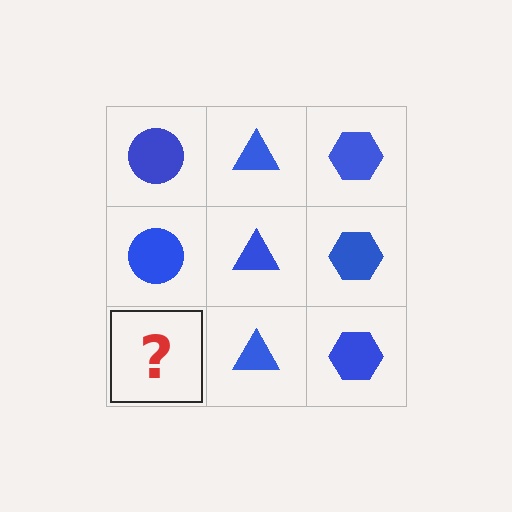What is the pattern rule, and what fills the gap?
The rule is that each column has a consistent shape. The gap should be filled with a blue circle.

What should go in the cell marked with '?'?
The missing cell should contain a blue circle.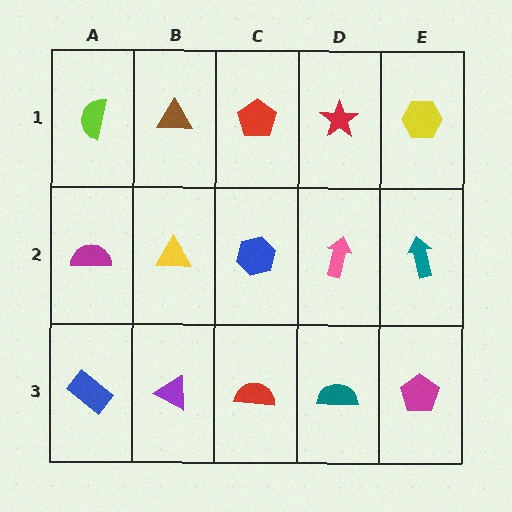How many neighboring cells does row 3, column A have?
2.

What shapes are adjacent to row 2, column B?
A brown triangle (row 1, column B), a purple triangle (row 3, column B), a magenta semicircle (row 2, column A), a blue hexagon (row 2, column C).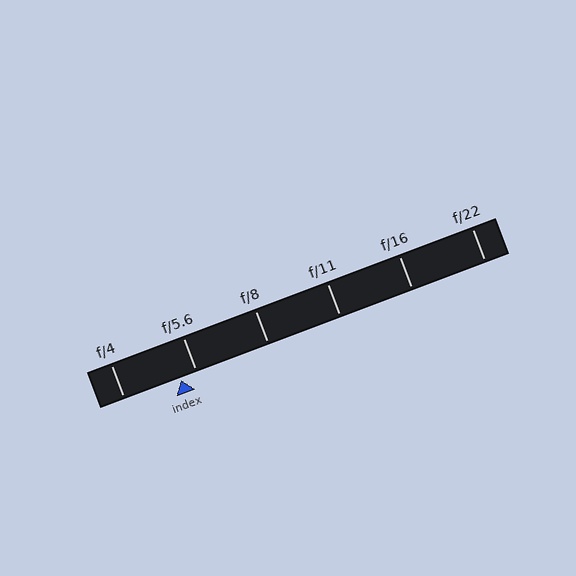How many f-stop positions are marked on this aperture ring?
There are 6 f-stop positions marked.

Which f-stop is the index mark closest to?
The index mark is closest to f/5.6.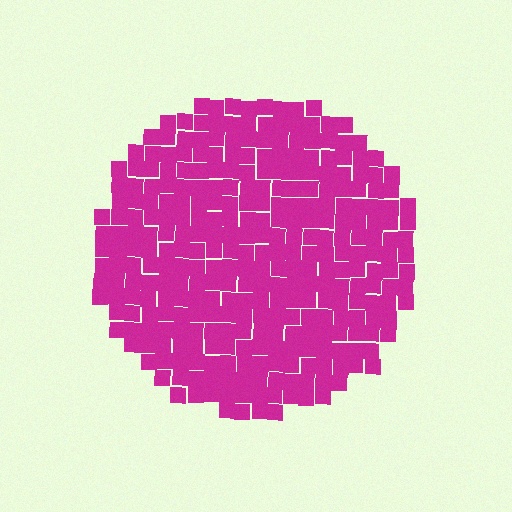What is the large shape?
The large shape is a circle.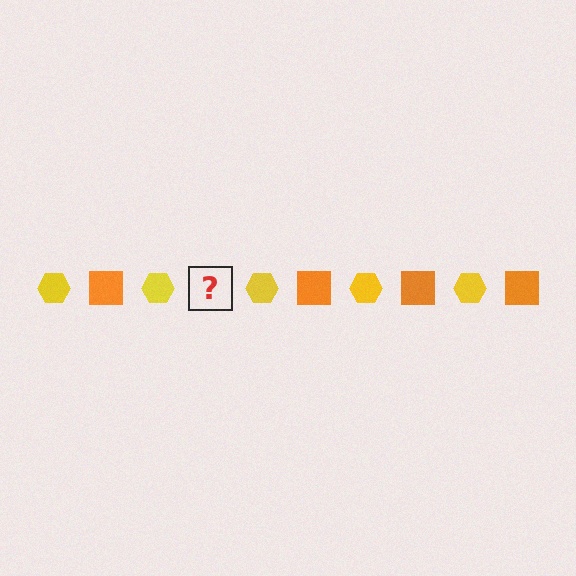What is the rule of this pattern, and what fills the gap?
The rule is that the pattern alternates between yellow hexagon and orange square. The gap should be filled with an orange square.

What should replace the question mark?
The question mark should be replaced with an orange square.